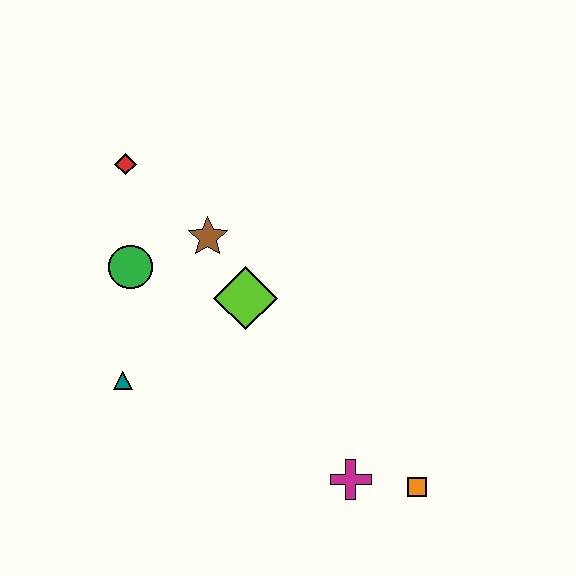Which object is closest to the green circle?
The brown star is closest to the green circle.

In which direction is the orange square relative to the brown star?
The orange square is below the brown star.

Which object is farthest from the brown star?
The orange square is farthest from the brown star.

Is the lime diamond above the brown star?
No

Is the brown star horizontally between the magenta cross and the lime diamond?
No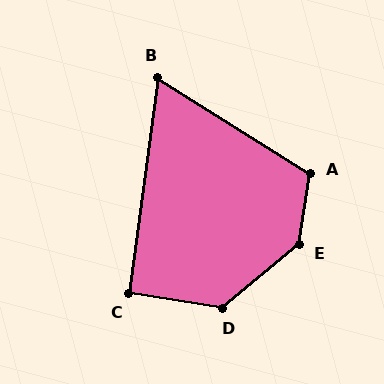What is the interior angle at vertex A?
Approximately 114 degrees (obtuse).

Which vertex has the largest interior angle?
E, at approximately 138 degrees.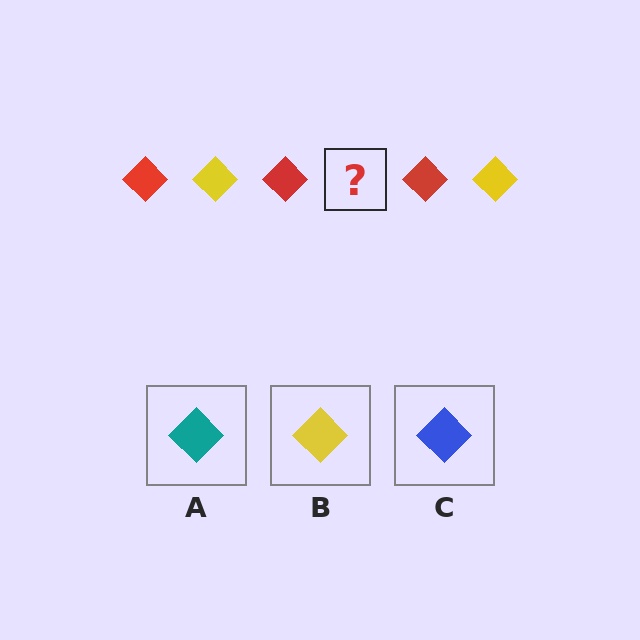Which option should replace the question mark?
Option B.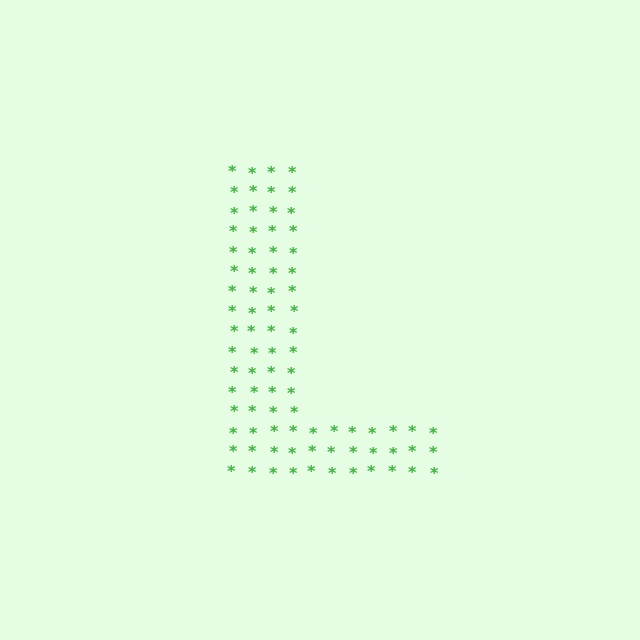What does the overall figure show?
The overall figure shows the letter L.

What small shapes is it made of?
It is made of small asterisks.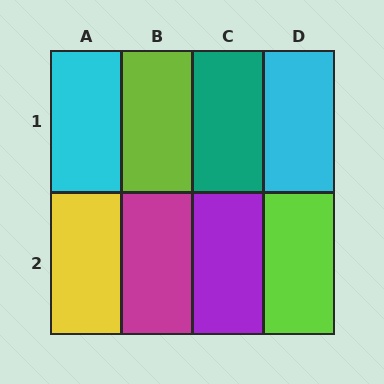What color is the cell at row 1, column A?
Cyan.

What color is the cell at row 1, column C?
Teal.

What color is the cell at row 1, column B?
Lime.